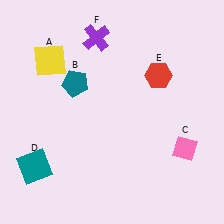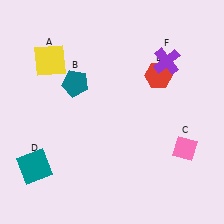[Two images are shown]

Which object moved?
The purple cross (F) moved right.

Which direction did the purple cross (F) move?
The purple cross (F) moved right.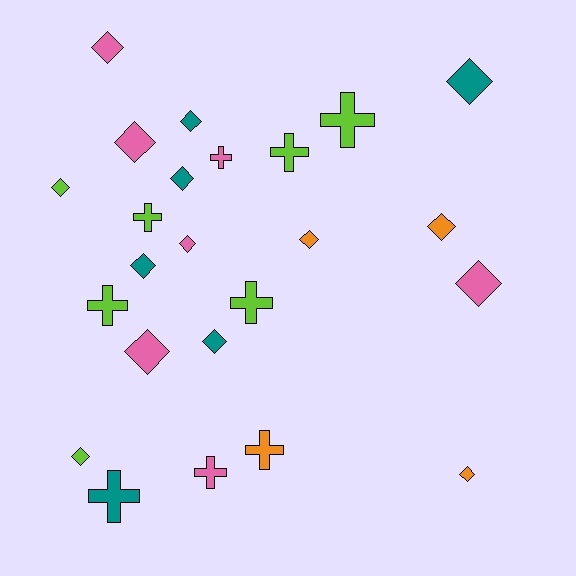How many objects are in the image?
There are 24 objects.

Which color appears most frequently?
Lime, with 7 objects.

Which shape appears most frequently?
Diamond, with 15 objects.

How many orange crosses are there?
There is 1 orange cross.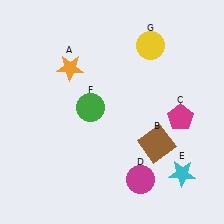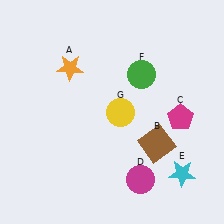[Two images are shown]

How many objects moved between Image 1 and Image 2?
2 objects moved between the two images.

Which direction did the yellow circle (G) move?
The yellow circle (G) moved down.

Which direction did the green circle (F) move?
The green circle (F) moved right.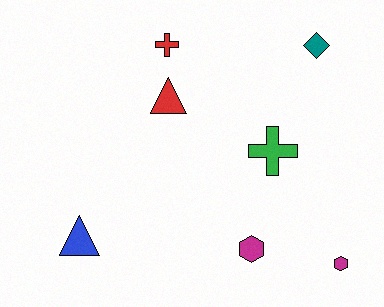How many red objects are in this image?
There are 2 red objects.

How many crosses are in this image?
There are 2 crosses.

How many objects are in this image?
There are 7 objects.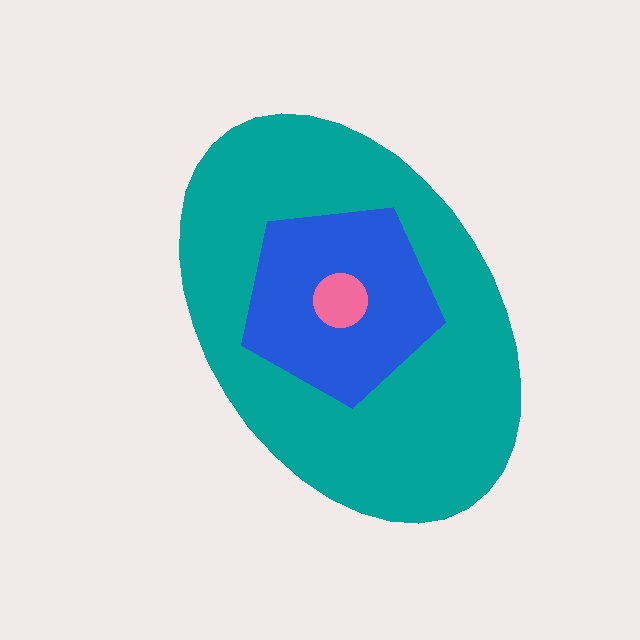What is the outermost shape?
The teal ellipse.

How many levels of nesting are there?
3.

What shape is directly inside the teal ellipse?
The blue pentagon.